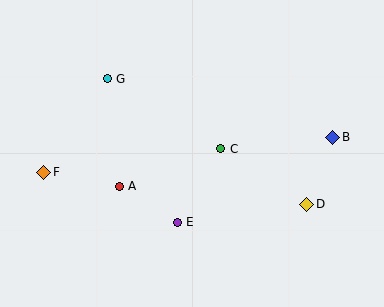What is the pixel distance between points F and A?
The distance between F and A is 77 pixels.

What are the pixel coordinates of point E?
Point E is at (177, 222).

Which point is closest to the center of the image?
Point C at (221, 149) is closest to the center.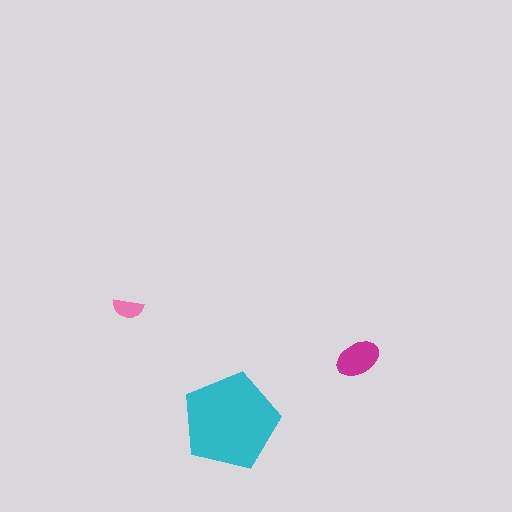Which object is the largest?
The cyan pentagon.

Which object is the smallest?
The pink semicircle.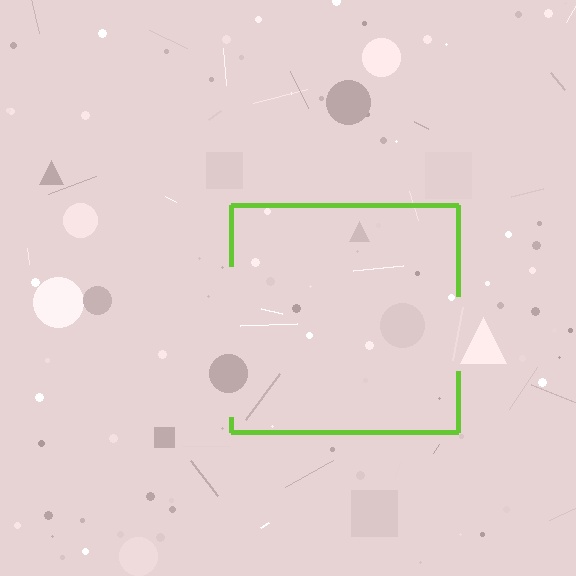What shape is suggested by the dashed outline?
The dashed outline suggests a square.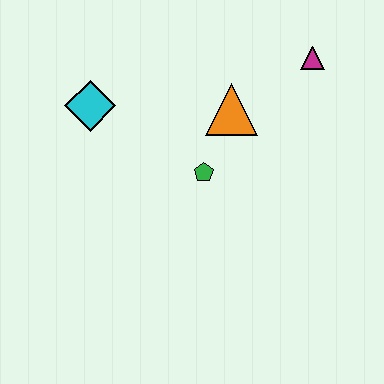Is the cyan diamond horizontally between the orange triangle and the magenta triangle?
No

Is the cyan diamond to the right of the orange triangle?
No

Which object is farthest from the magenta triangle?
The cyan diamond is farthest from the magenta triangle.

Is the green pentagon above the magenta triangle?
No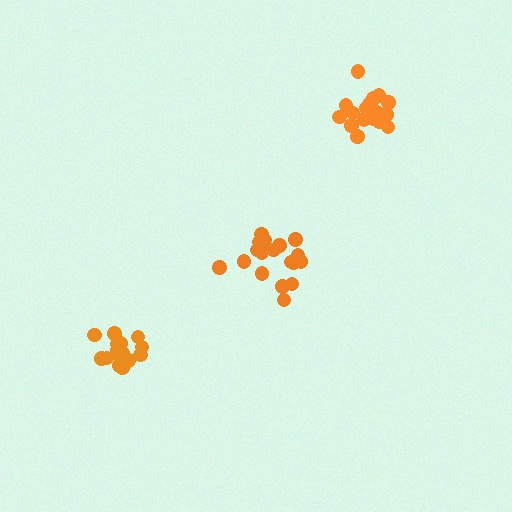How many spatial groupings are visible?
There are 3 spatial groupings.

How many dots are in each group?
Group 1: 18 dots, Group 2: 18 dots, Group 3: 16 dots (52 total).